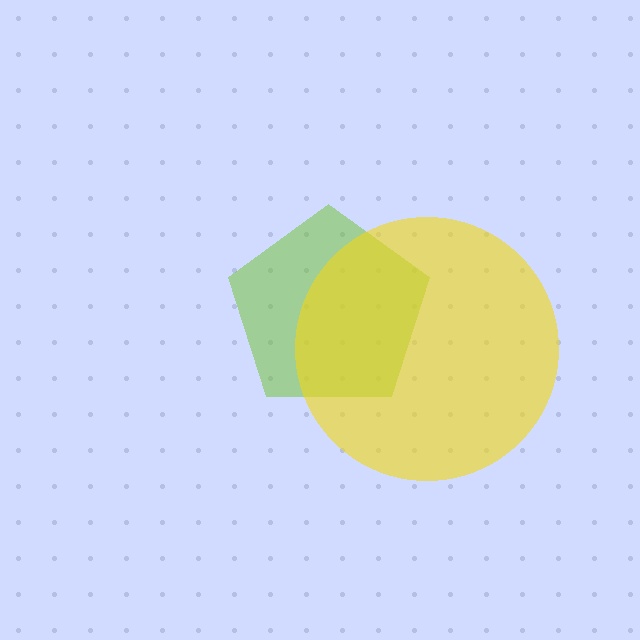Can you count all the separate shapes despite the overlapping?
Yes, there are 2 separate shapes.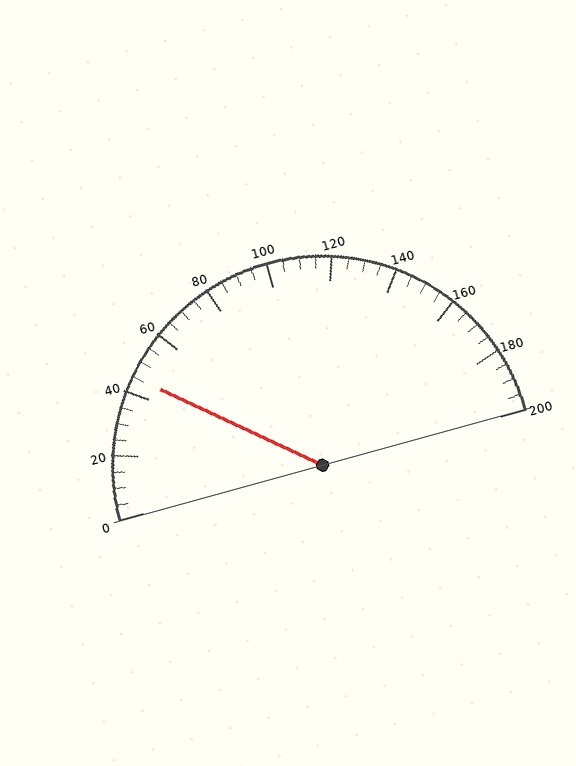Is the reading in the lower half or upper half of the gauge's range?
The reading is in the lower half of the range (0 to 200).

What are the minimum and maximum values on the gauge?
The gauge ranges from 0 to 200.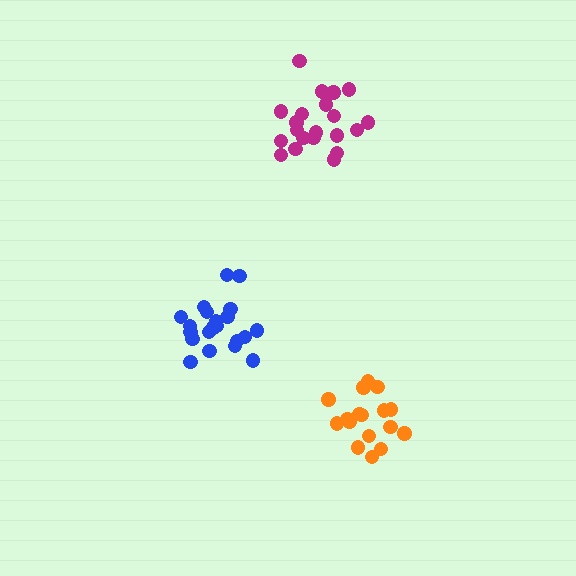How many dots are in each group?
Group 1: 21 dots, Group 2: 17 dots, Group 3: 21 dots (59 total).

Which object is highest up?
The magenta cluster is topmost.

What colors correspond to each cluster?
The clusters are colored: magenta, orange, blue.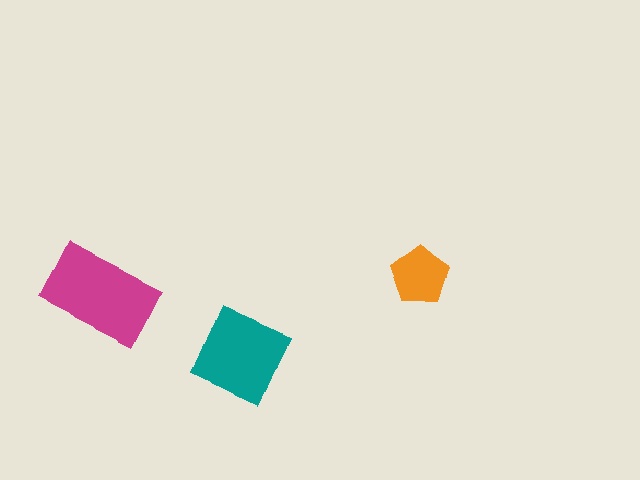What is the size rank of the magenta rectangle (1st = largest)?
1st.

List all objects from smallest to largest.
The orange pentagon, the teal diamond, the magenta rectangle.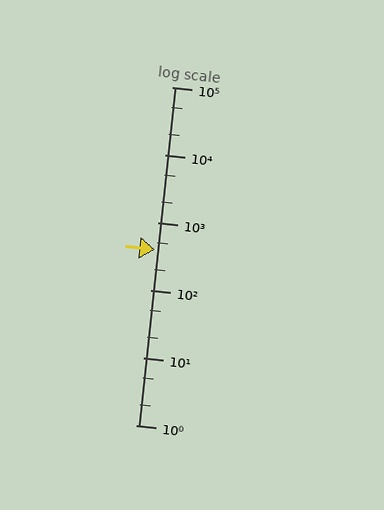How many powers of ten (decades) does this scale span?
The scale spans 5 decades, from 1 to 100000.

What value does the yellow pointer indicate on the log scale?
The pointer indicates approximately 400.